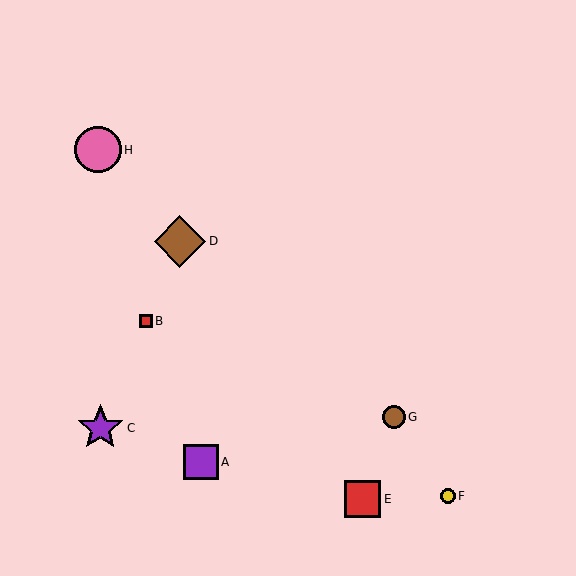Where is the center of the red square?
The center of the red square is at (363, 499).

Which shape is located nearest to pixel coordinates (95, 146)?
The pink circle (labeled H) at (98, 150) is nearest to that location.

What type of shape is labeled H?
Shape H is a pink circle.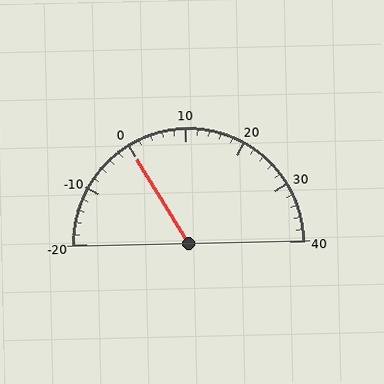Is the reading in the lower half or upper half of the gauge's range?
The reading is in the lower half of the range (-20 to 40).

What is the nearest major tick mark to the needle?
The nearest major tick mark is 0.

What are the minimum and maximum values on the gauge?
The gauge ranges from -20 to 40.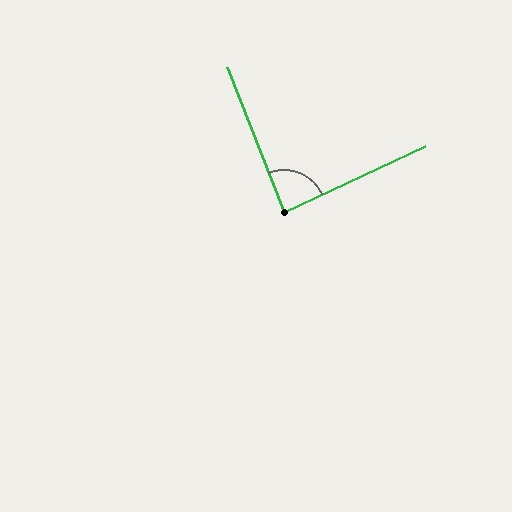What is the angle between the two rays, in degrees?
Approximately 86 degrees.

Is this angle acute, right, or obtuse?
It is approximately a right angle.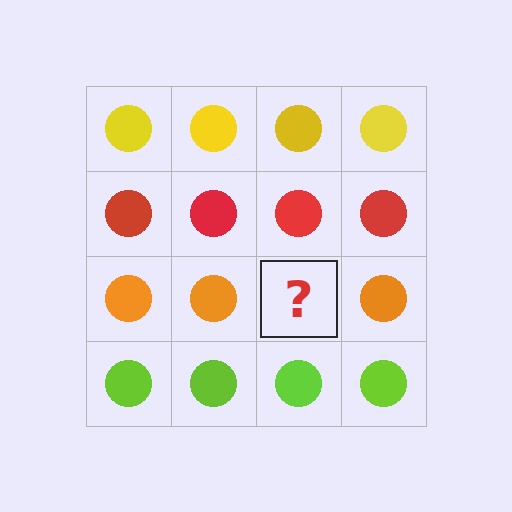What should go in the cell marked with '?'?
The missing cell should contain an orange circle.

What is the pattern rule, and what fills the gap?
The rule is that each row has a consistent color. The gap should be filled with an orange circle.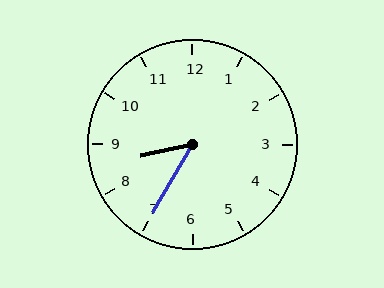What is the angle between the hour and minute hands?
Approximately 48 degrees.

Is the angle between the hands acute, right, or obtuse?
It is acute.